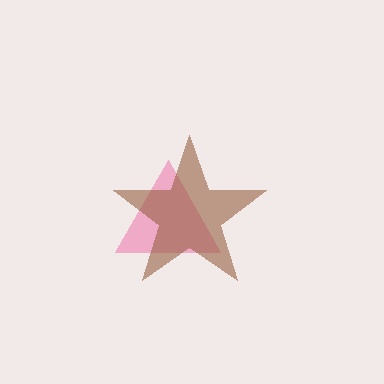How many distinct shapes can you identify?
There are 2 distinct shapes: a pink triangle, a brown star.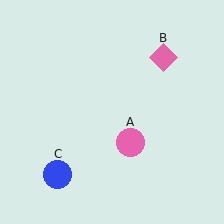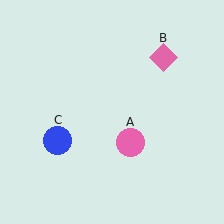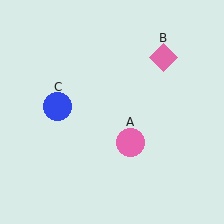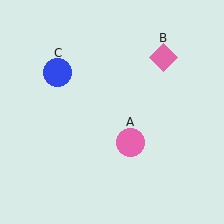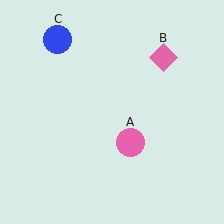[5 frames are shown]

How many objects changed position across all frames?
1 object changed position: blue circle (object C).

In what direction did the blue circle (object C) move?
The blue circle (object C) moved up.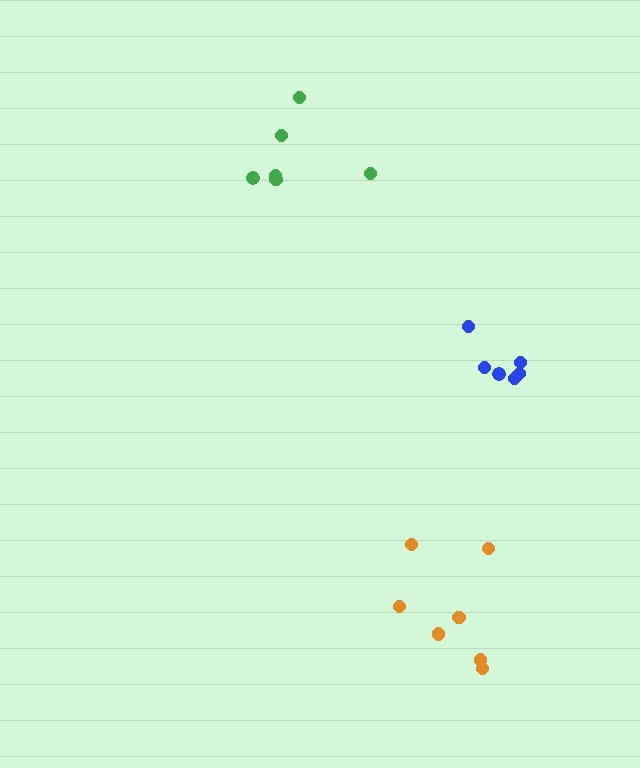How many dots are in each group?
Group 1: 6 dots, Group 2: 7 dots, Group 3: 6 dots (19 total).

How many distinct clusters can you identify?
There are 3 distinct clusters.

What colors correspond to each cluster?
The clusters are colored: green, orange, blue.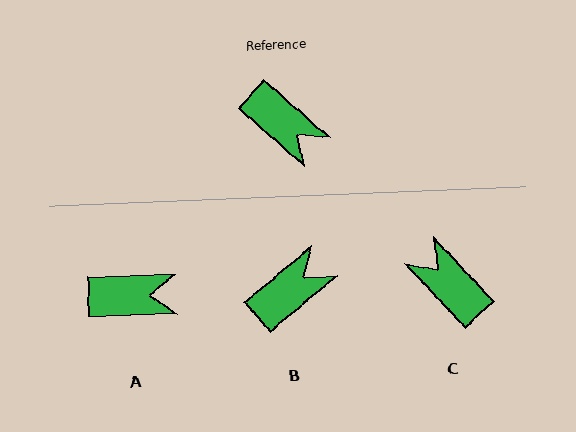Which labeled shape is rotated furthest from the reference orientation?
C, about 175 degrees away.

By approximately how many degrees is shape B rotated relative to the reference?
Approximately 82 degrees counter-clockwise.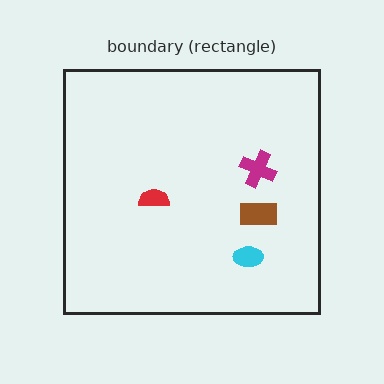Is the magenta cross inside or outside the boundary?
Inside.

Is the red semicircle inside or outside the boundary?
Inside.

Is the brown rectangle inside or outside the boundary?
Inside.